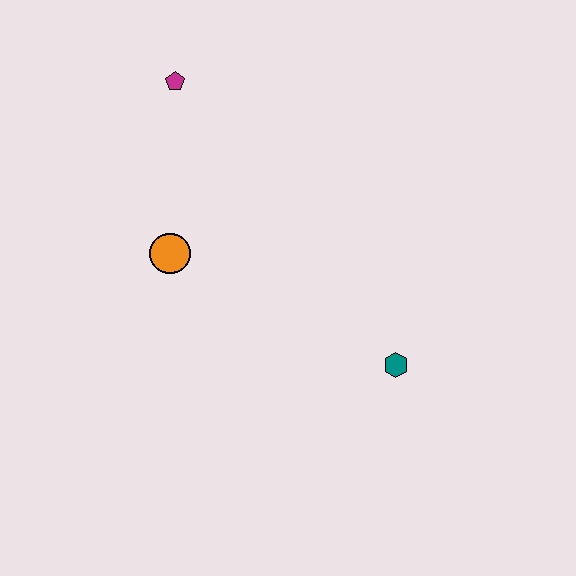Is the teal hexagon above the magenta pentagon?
No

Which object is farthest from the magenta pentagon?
The teal hexagon is farthest from the magenta pentagon.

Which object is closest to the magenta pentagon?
The orange circle is closest to the magenta pentagon.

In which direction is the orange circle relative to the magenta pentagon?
The orange circle is below the magenta pentagon.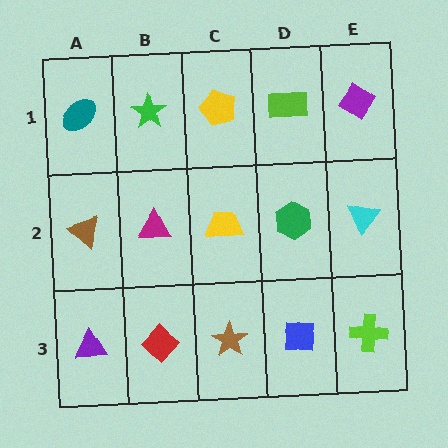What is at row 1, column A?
A teal ellipse.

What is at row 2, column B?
A magenta triangle.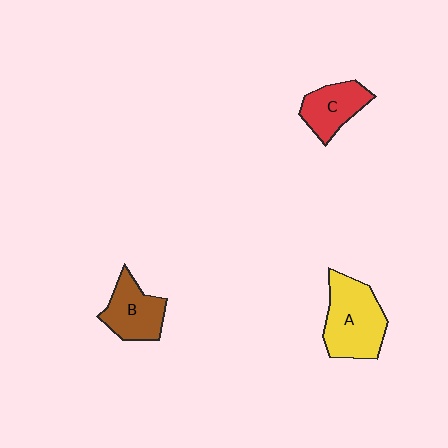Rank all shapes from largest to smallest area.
From largest to smallest: A (yellow), B (brown), C (red).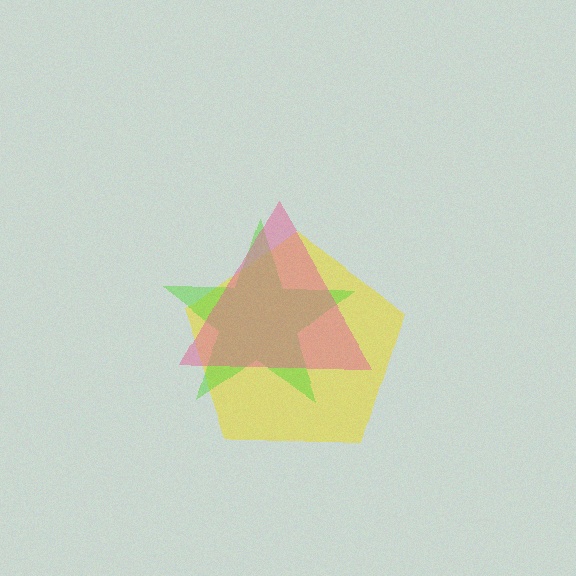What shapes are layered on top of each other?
The layered shapes are: a yellow pentagon, a lime star, a pink triangle.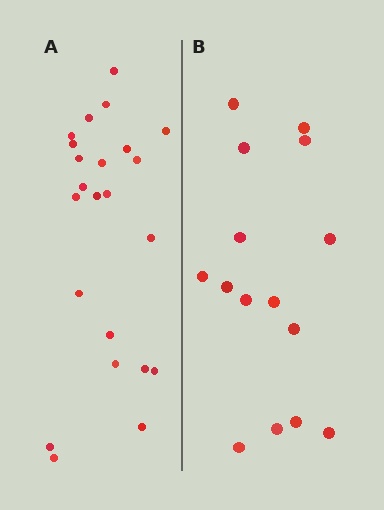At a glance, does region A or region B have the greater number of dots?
Region A (the left region) has more dots.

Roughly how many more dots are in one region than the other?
Region A has roughly 8 or so more dots than region B.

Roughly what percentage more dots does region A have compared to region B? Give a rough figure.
About 55% more.